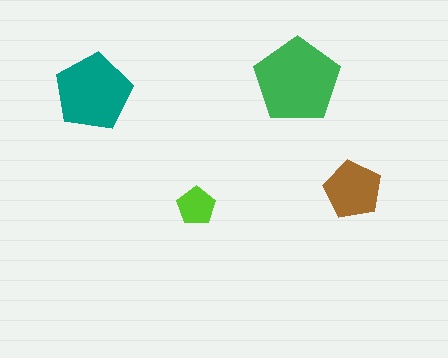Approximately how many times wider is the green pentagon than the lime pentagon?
About 2 times wider.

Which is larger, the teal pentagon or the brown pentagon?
The teal one.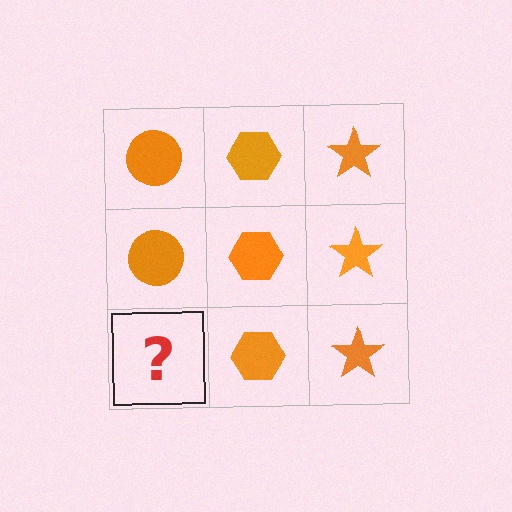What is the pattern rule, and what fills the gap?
The rule is that each column has a consistent shape. The gap should be filled with an orange circle.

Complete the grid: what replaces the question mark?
The question mark should be replaced with an orange circle.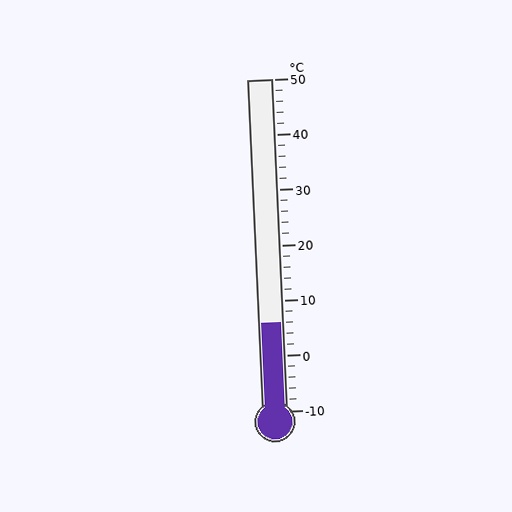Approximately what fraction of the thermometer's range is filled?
The thermometer is filled to approximately 25% of its range.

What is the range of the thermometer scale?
The thermometer scale ranges from -10°C to 50°C.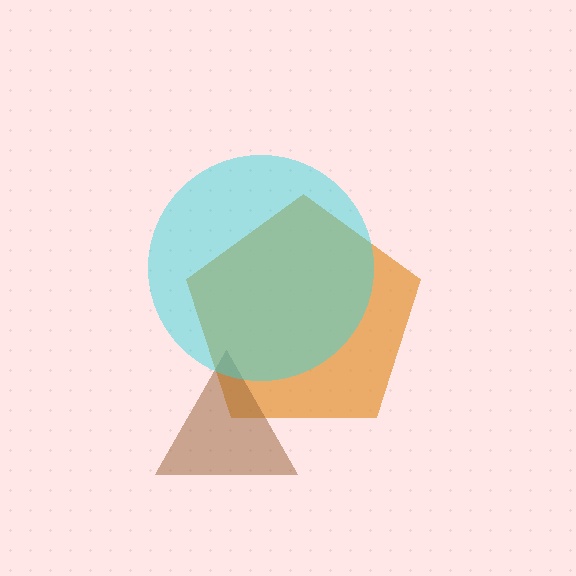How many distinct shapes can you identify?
There are 3 distinct shapes: an orange pentagon, a brown triangle, a cyan circle.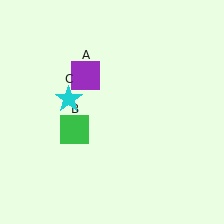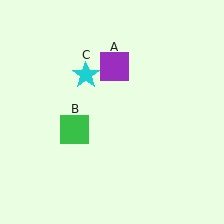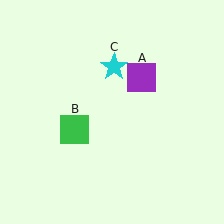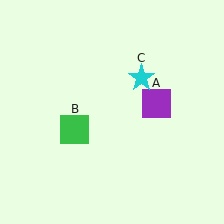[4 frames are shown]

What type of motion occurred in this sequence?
The purple square (object A), cyan star (object C) rotated clockwise around the center of the scene.